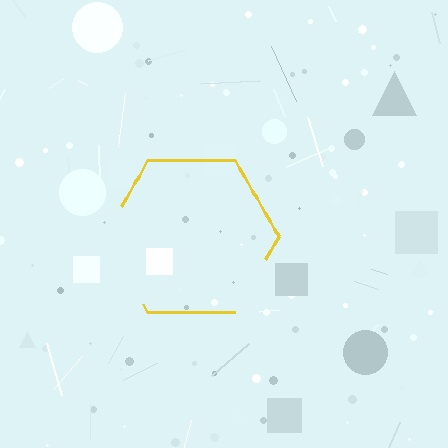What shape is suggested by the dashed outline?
The dashed outline suggests a hexagon.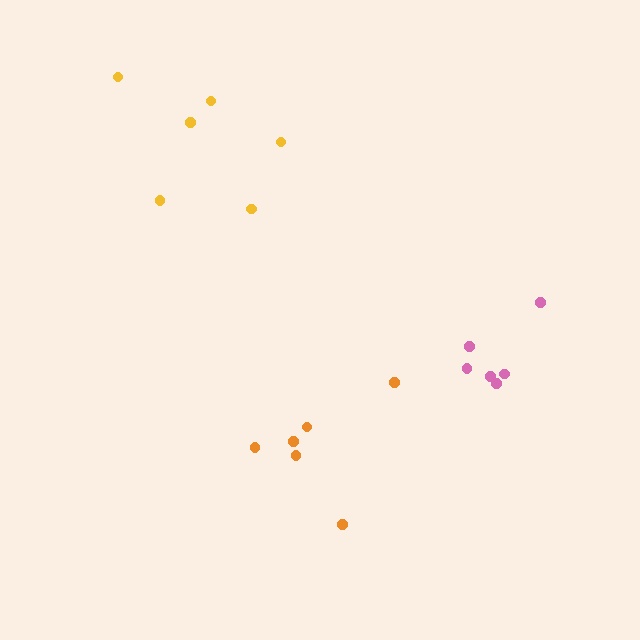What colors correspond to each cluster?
The clusters are colored: orange, yellow, pink.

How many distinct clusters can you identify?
There are 3 distinct clusters.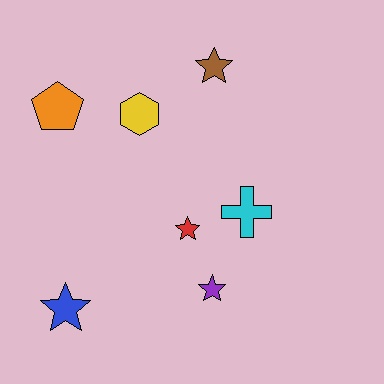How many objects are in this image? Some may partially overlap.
There are 7 objects.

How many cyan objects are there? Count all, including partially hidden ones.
There is 1 cyan object.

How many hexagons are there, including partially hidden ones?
There is 1 hexagon.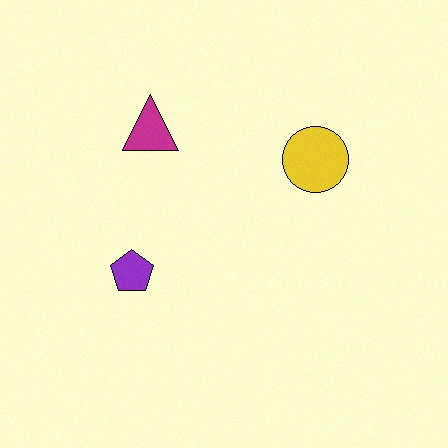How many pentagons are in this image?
There is 1 pentagon.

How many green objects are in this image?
There are no green objects.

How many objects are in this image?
There are 3 objects.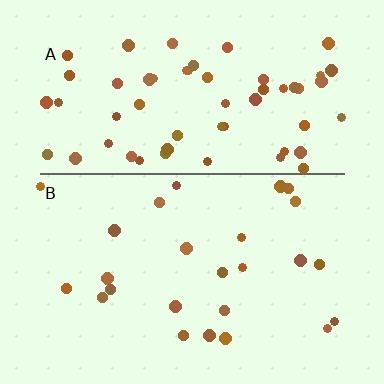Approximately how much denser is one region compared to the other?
Approximately 2.4× — region A over region B.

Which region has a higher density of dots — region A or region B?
A (the top).